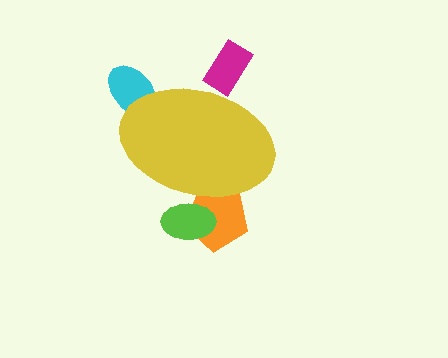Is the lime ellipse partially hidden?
Yes, the lime ellipse is partially hidden behind the yellow ellipse.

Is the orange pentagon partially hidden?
Yes, the orange pentagon is partially hidden behind the yellow ellipse.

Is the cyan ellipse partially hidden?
Yes, the cyan ellipse is partially hidden behind the yellow ellipse.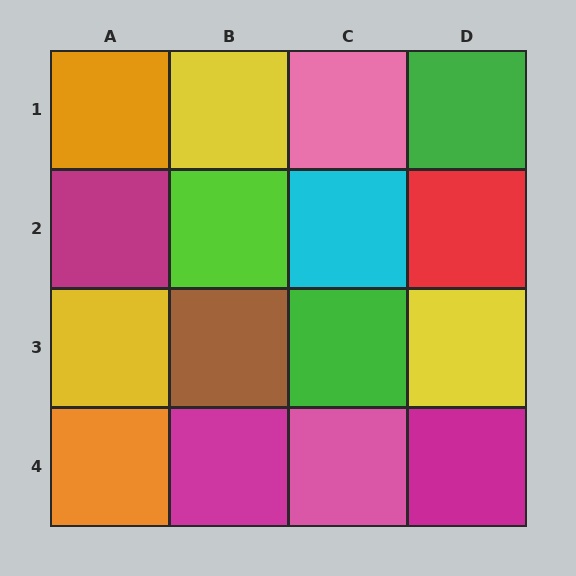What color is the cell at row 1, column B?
Yellow.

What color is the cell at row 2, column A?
Magenta.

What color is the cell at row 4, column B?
Magenta.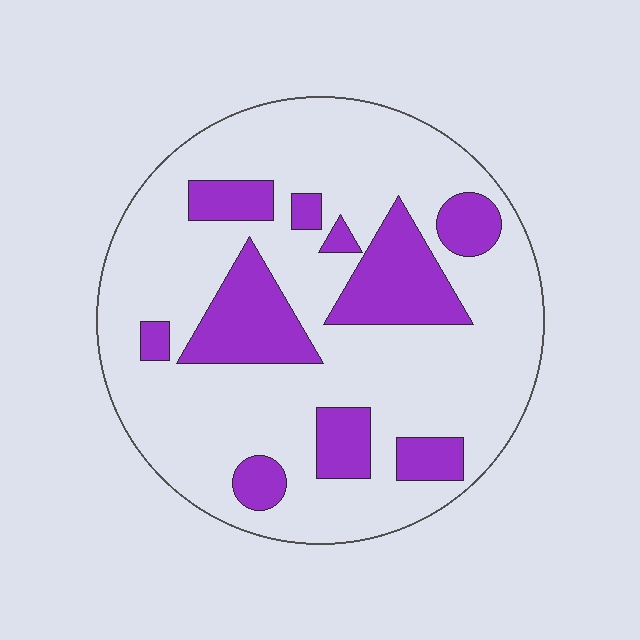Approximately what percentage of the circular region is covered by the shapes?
Approximately 25%.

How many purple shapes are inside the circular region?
10.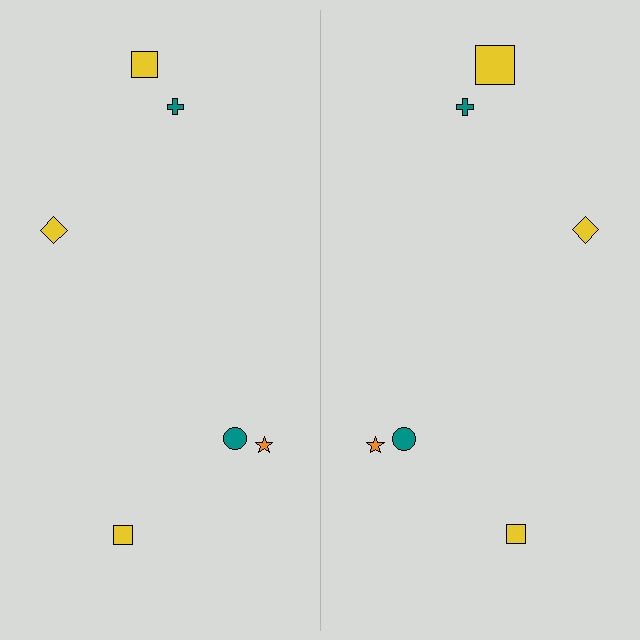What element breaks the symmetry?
The yellow square on the right side has a different size than its mirror counterpart.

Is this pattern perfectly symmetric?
No, the pattern is not perfectly symmetric. The yellow square on the right side has a different size than its mirror counterpart.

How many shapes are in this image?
There are 12 shapes in this image.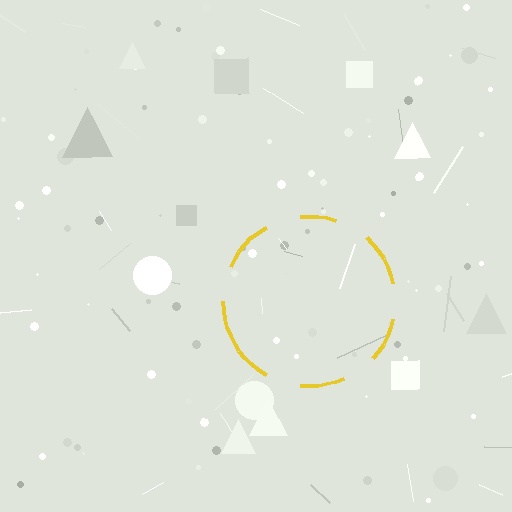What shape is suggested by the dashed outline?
The dashed outline suggests a circle.